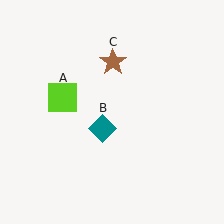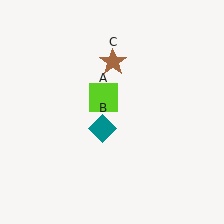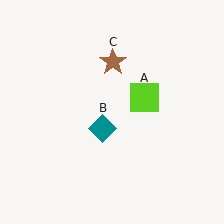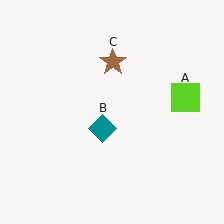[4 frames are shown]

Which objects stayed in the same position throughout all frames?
Teal diamond (object B) and brown star (object C) remained stationary.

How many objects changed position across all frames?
1 object changed position: lime square (object A).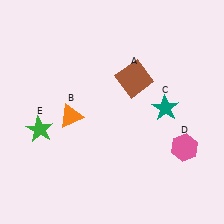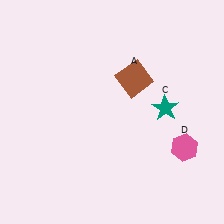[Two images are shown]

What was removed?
The green star (E), the orange triangle (B) were removed in Image 2.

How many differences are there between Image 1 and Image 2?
There are 2 differences between the two images.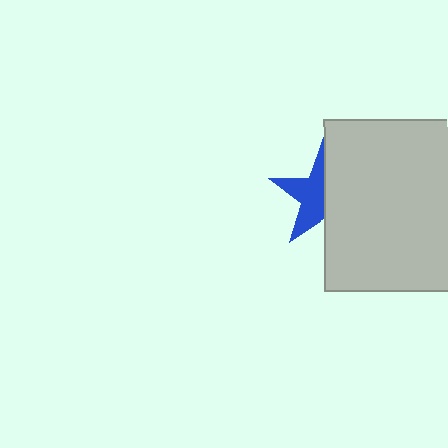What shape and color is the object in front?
The object in front is a light gray rectangle.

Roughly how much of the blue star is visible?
About half of it is visible (roughly 50%).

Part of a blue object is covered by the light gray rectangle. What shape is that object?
It is a star.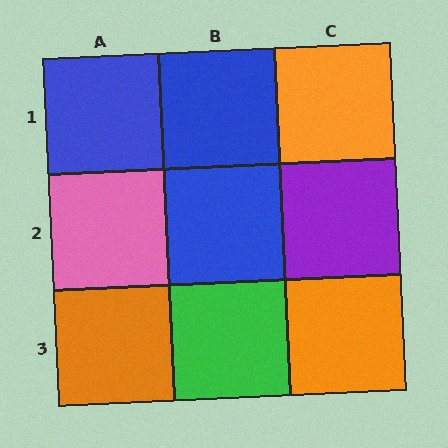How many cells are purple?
1 cell is purple.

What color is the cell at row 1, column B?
Blue.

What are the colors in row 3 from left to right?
Orange, green, orange.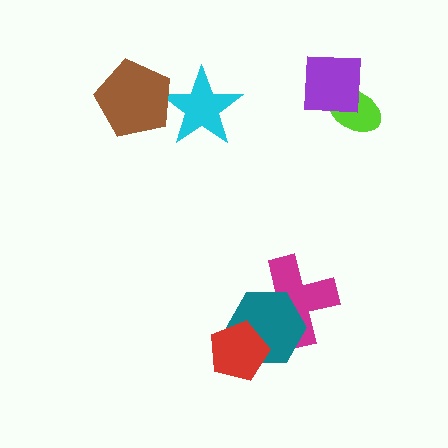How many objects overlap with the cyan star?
1 object overlaps with the cyan star.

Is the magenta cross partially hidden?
Yes, it is partially covered by another shape.